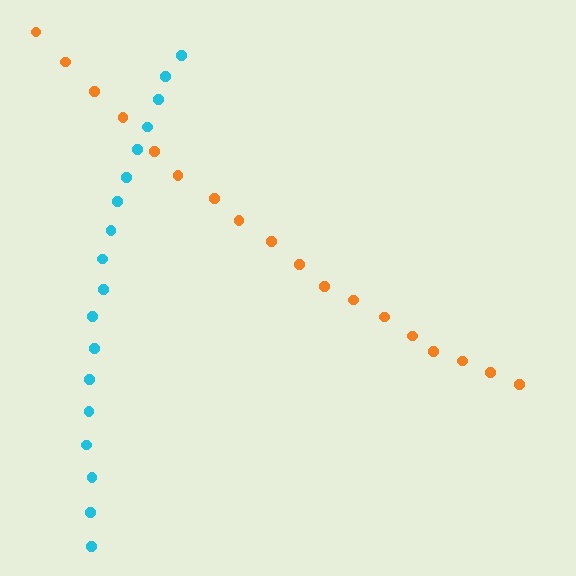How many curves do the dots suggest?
There are 2 distinct paths.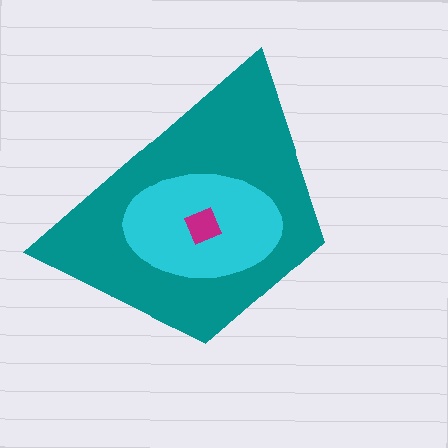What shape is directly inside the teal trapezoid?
The cyan ellipse.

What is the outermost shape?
The teal trapezoid.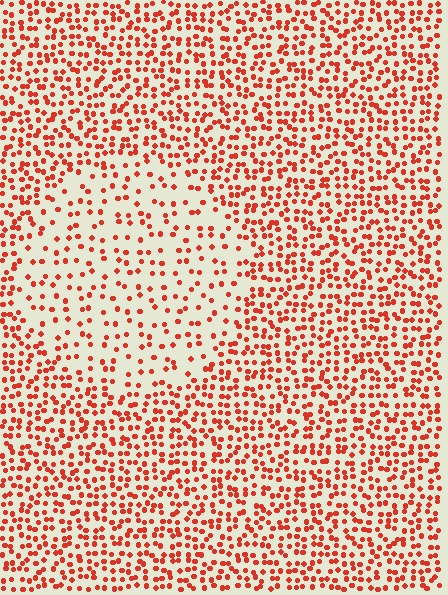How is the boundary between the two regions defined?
The boundary is defined by a change in element density (approximately 2.1x ratio). All elements are the same color, size, and shape.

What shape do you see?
I see a circle.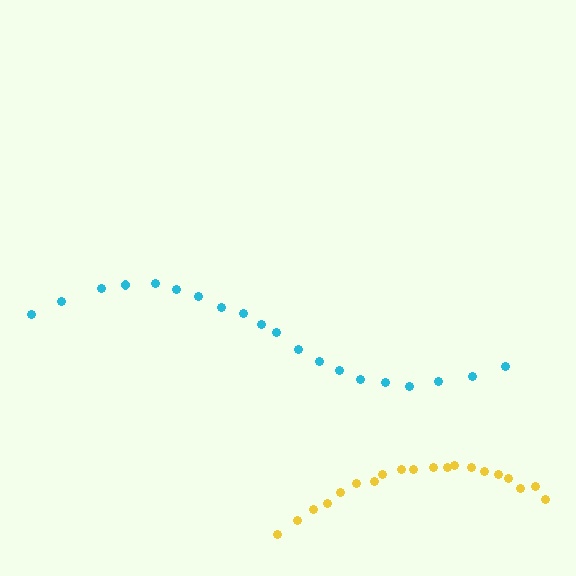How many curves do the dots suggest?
There are 2 distinct paths.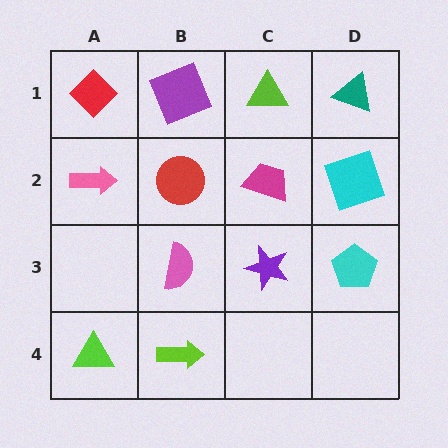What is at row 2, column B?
A red circle.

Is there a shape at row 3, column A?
No, that cell is empty.